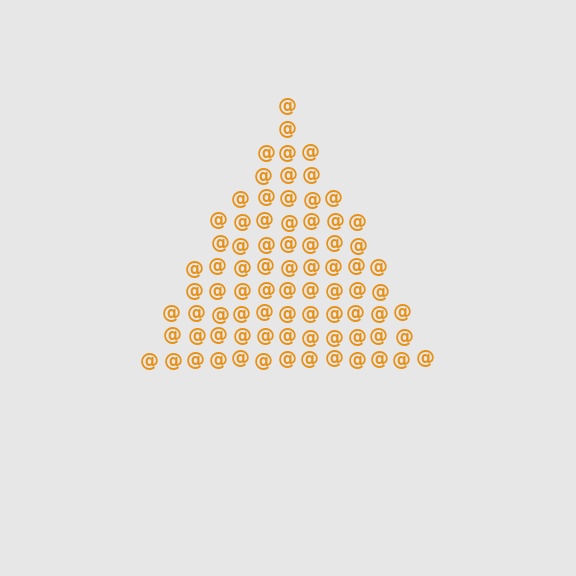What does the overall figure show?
The overall figure shows a triangle.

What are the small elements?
The small elements are at signs.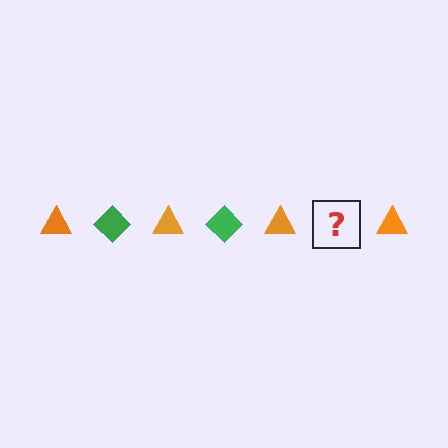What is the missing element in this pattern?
The missing element is a green diamond.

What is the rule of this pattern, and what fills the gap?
The rule is that the pattern alternates between orange triangle and green diamond. The gap should be filled with a green diamond.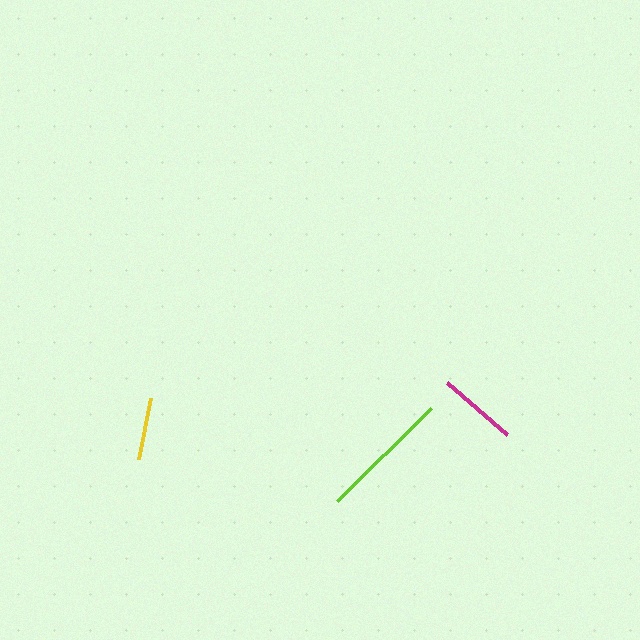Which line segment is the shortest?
The yellow line is the shortest at approximately 63 pixels.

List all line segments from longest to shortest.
From longest to shortest: lime, magenta, yellow.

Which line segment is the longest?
The lime line is the longest at approximately 132 pixels.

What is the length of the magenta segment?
The magenta segment is approximately 80 pixels long.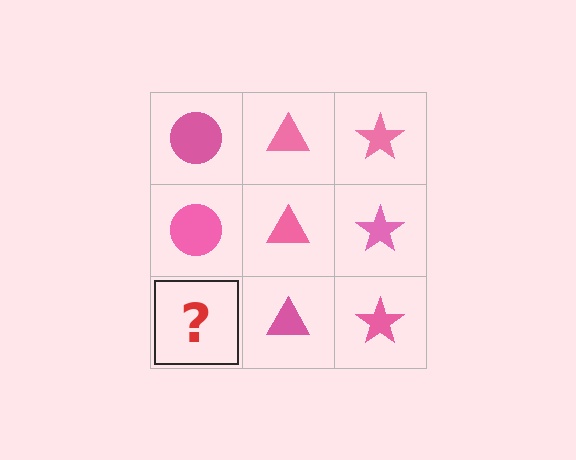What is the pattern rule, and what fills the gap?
The rule is that each column has a consistent shape. The gap should be filled with a pink circle.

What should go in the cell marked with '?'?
The missing cell should contain a pink circle.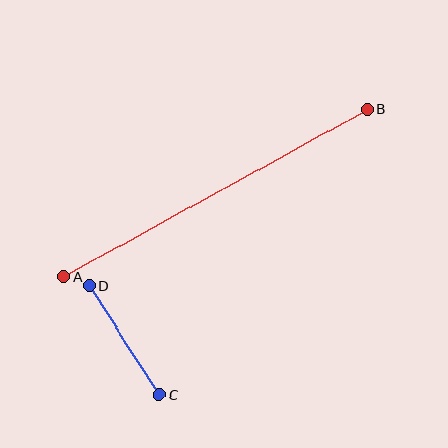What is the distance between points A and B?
The distance is approximately 346 pixels.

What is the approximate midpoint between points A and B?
The midpoint is at approximately (215, 193) pixels.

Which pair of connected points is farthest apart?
Points A and B are farthest apart.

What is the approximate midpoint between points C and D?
The midpoint is at approximately (124, 340) pixels.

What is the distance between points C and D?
The distance is approximately 129 pixels.